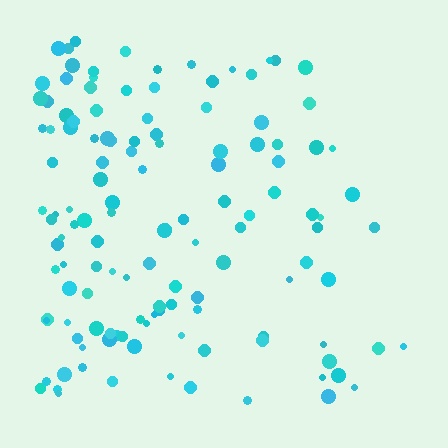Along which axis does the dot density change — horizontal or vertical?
Horizontal.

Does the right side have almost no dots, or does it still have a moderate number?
Still a moderate number, just noticeably fewer than the left.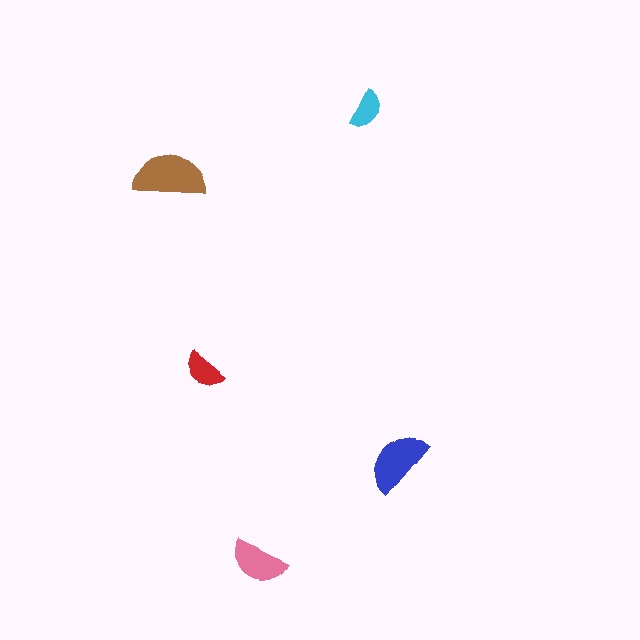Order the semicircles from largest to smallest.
the brown one, the blue one, the pink one, the red one, the cyan one.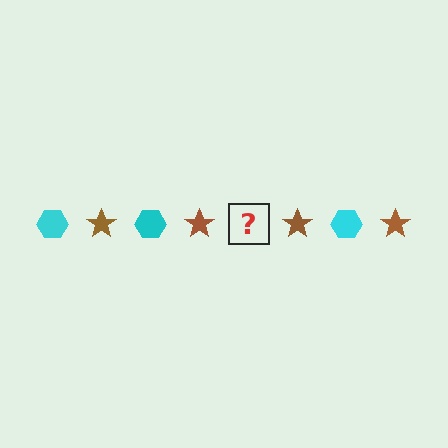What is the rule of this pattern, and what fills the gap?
The rule is that the pattern alternates between cyan hexagon and brown star. The gap should be filled with a cyan hexagon.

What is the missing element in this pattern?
The missing element is a cyan hexagon.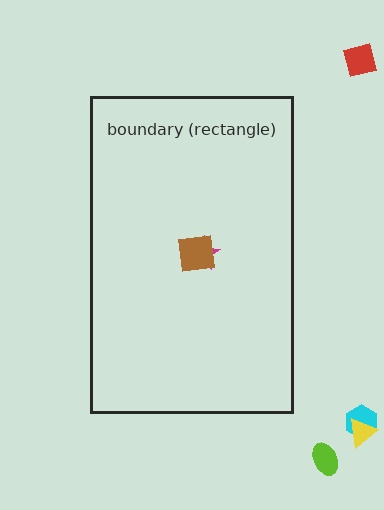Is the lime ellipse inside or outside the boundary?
Outside.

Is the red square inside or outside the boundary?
Outside.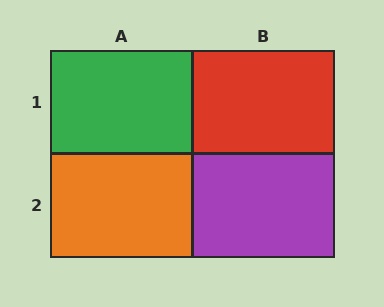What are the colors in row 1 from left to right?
Green, red.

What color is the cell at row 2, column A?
Orange.